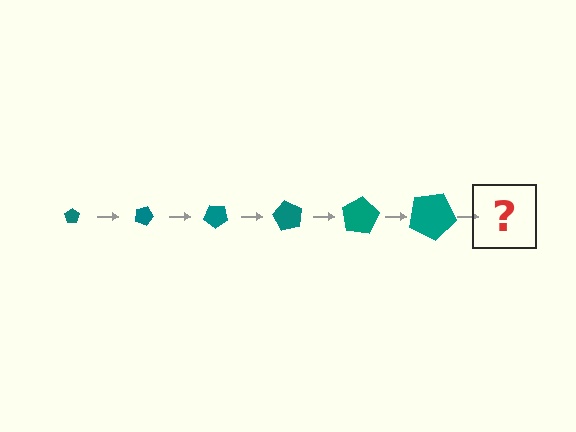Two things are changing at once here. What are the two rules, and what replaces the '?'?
The two rules are that the pentagon grows larger each step and it rotates 20 degrees each step. The '?' should be a pentagon, larger than the previous one and rotated 120 degrees from the start.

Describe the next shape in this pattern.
It should be a pentagon, larger than the previous one and rotated 120 degrees from the start.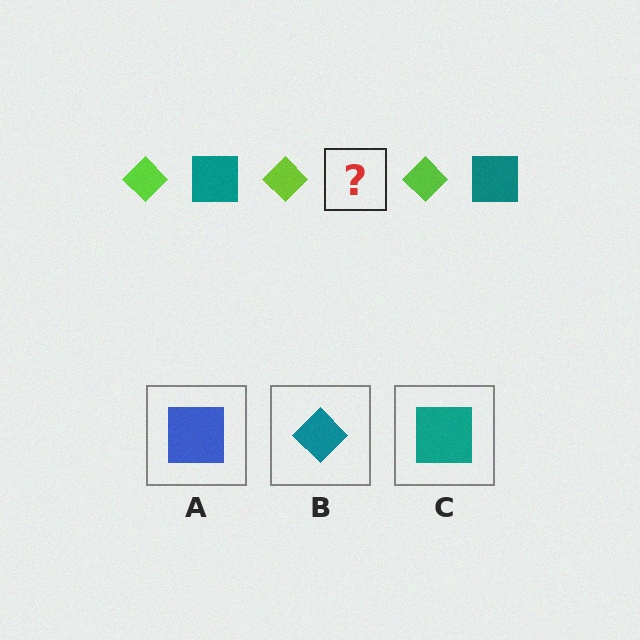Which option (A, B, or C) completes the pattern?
C.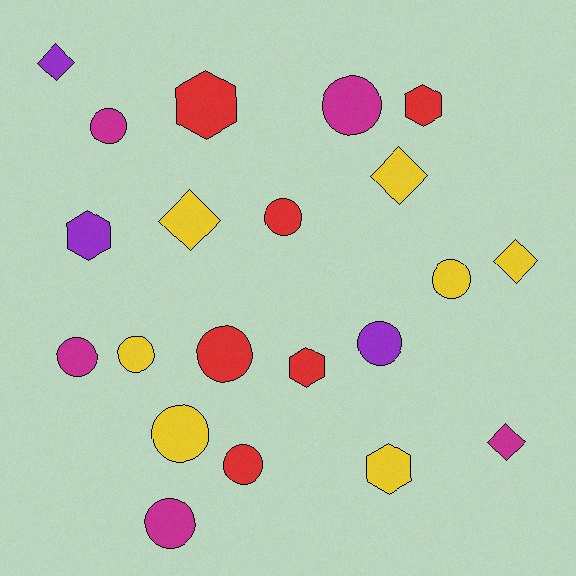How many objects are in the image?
There are 21 objects.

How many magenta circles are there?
There are 4 magenta circles.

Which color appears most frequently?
Yellow, with 7 objects.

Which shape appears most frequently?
Circle, with 11 objects.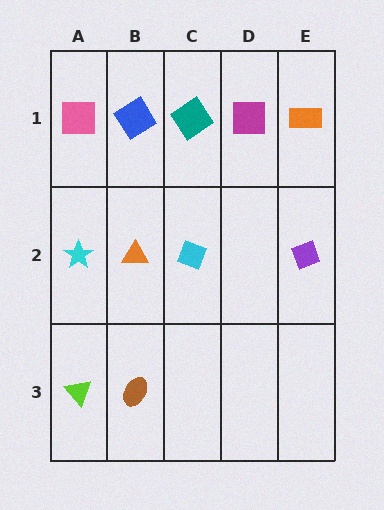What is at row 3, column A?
A lime triangle.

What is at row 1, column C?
A teal diamond.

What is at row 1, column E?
An orange rectangle.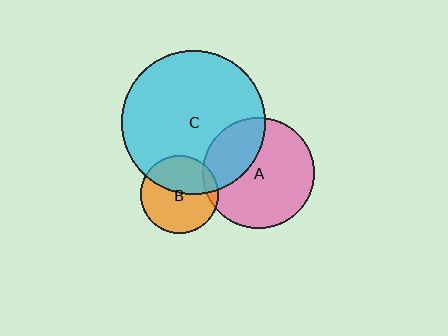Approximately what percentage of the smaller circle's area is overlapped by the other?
Approximately 40%.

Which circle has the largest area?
Circle C (cyan).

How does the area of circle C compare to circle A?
Approximately 1.7 times.